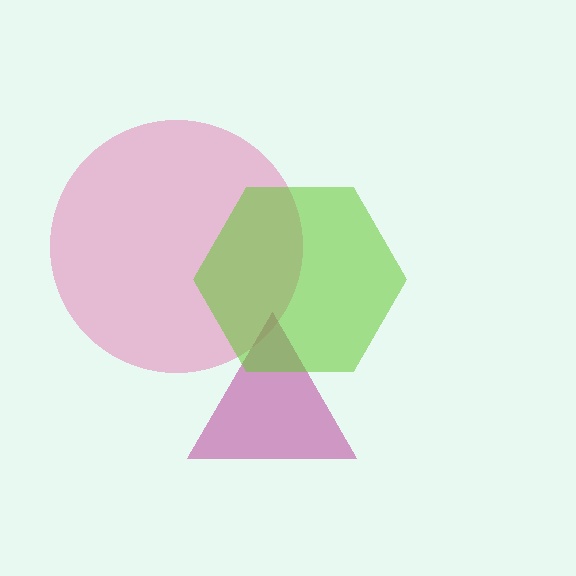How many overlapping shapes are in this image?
There are 3 overlapping shapes in the image.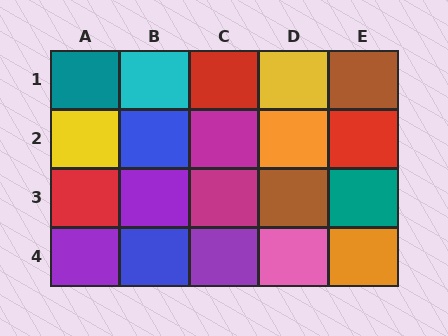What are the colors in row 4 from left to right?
Purple, blue, purple, pink, orange.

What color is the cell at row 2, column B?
Blue.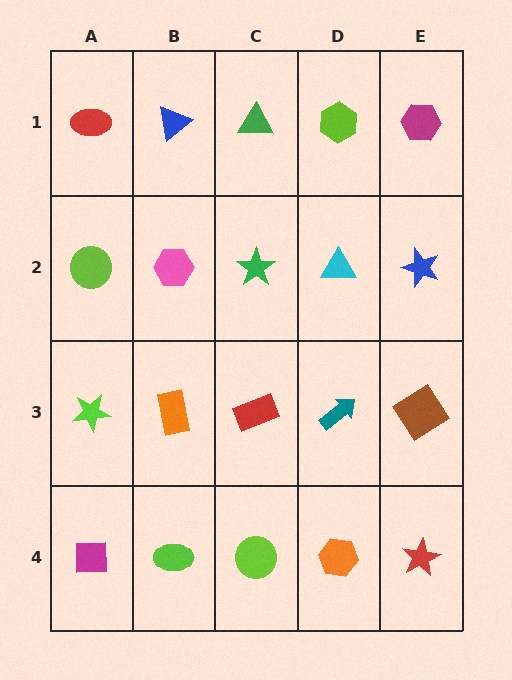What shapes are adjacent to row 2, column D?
A lime hexagon (row 1, column D), a teal arrow (row 3, column D), a green star (row 2, column C), a blue star (row 2, column E).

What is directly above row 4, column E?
A brown diamond.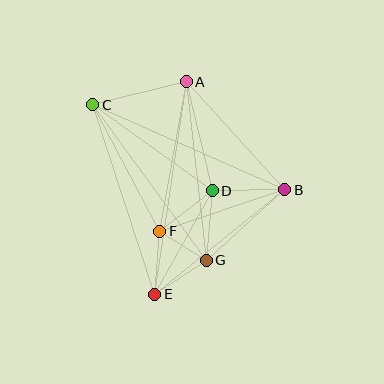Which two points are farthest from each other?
Points A and E are farthest from each other.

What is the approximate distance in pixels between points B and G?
The distance between B and G is approximately 106 pixels.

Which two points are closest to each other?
Points F and G are closest to each other.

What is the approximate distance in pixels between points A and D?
The distance between A and D is approximately 112 pixels.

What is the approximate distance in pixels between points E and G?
The distance between E and G is approximately 62 pixels.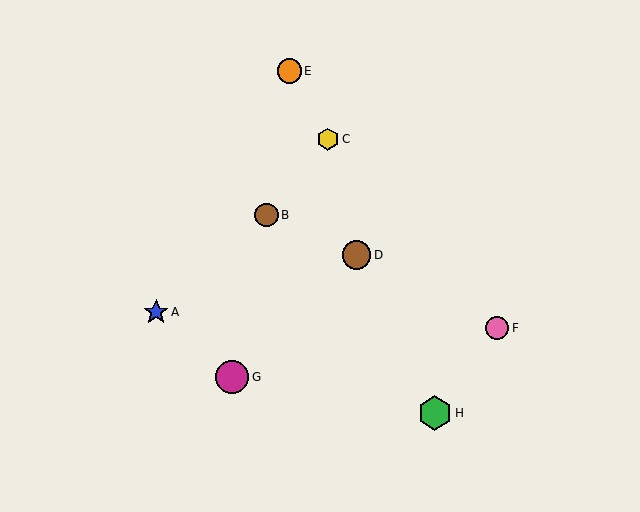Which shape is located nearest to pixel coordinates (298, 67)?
The orange circle (labeled E) at (289, 71) is nearest to that location.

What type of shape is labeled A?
Shape A is a blue star.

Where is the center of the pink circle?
The center of the pink circle is at (497, 328).